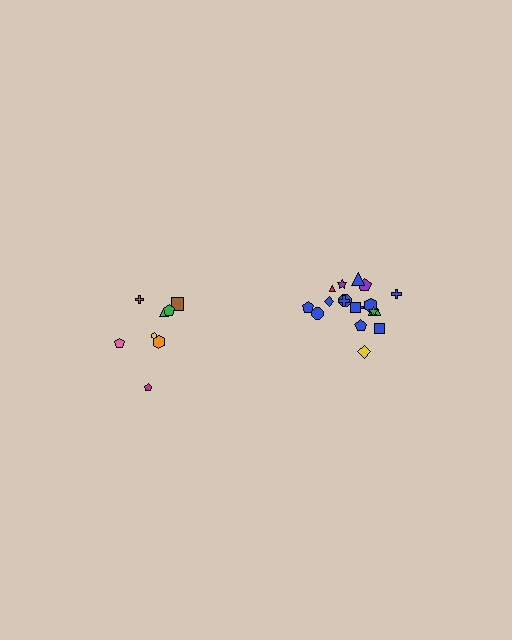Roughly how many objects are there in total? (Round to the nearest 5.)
Roughly 25 objects in total.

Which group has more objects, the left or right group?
The right group.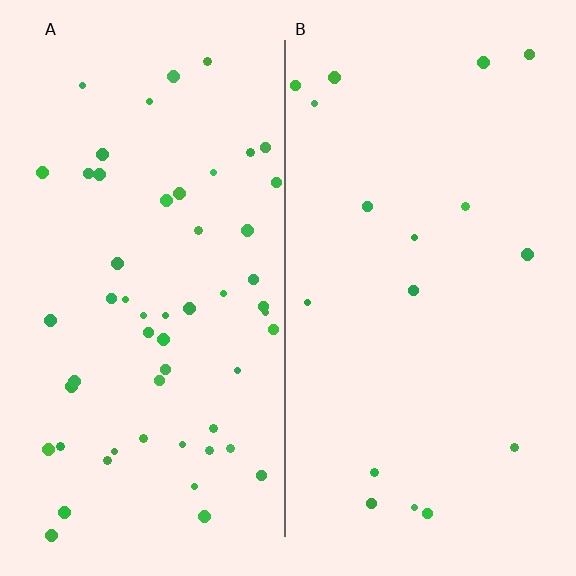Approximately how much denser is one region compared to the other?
Approximately 3.1× — region A over region B.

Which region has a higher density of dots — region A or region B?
A (the left).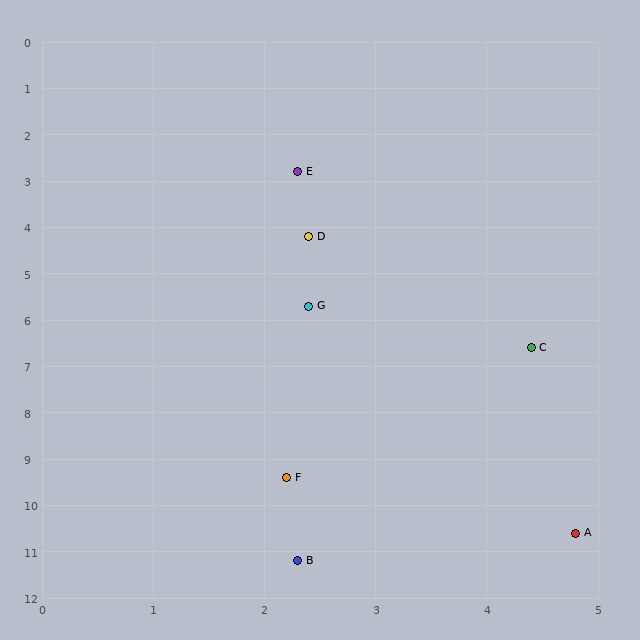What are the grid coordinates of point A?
Point A is at approximately (4.8, 10.6).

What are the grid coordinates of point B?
Point B is at approximately (2.3, 11.2).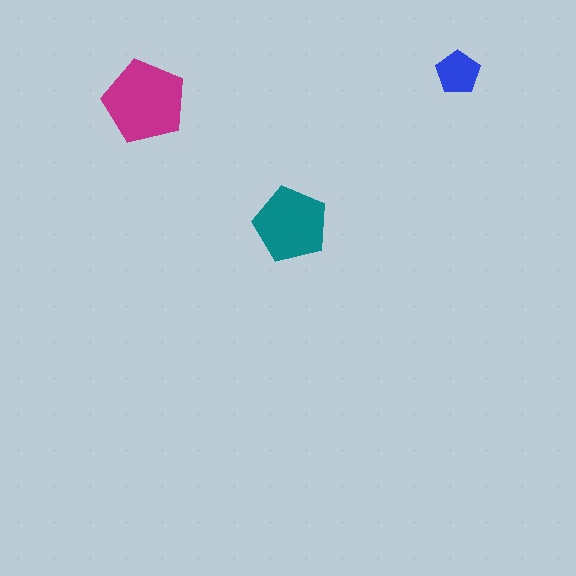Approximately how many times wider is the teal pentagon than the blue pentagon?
About 1.5 times wider.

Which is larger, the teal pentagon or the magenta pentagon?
The magenta one.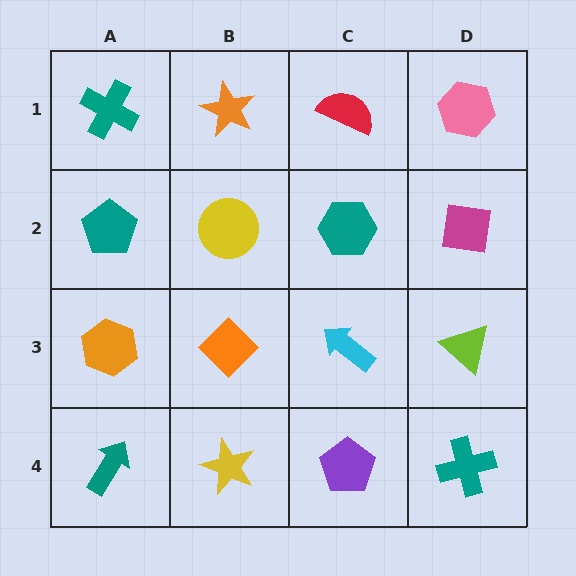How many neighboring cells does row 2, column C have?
4.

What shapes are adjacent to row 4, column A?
An orange hexagon (row 3, column A), a yellow star (row 4, column B).